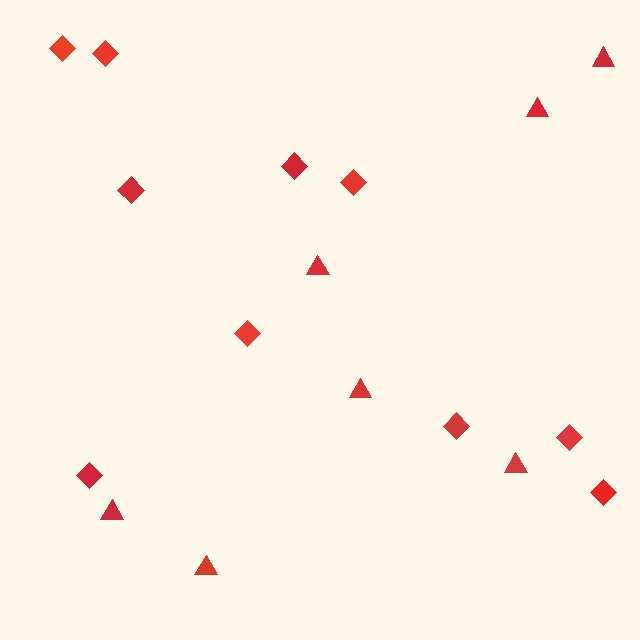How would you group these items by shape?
There are 2 groups: one group of triangles (7) and one group of diamonds (10).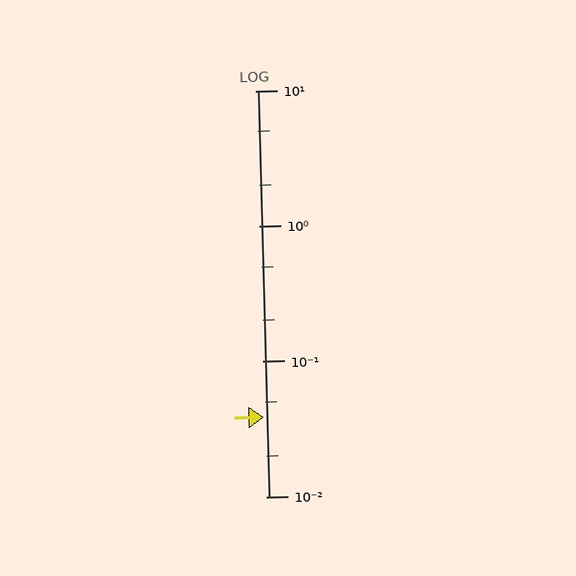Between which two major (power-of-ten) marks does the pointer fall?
The pointer is between 0.01 and 0.1.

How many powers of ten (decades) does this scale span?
The scale spans 3 decades, from 0.01 to 10.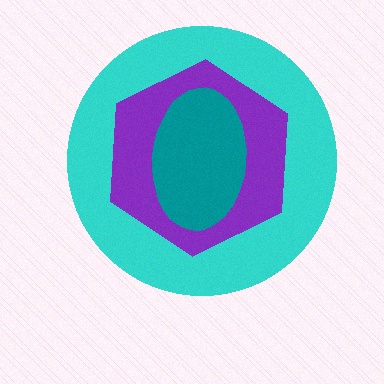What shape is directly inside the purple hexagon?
The teal ellipse.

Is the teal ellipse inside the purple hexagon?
Yes.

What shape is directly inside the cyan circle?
The purple hexagon.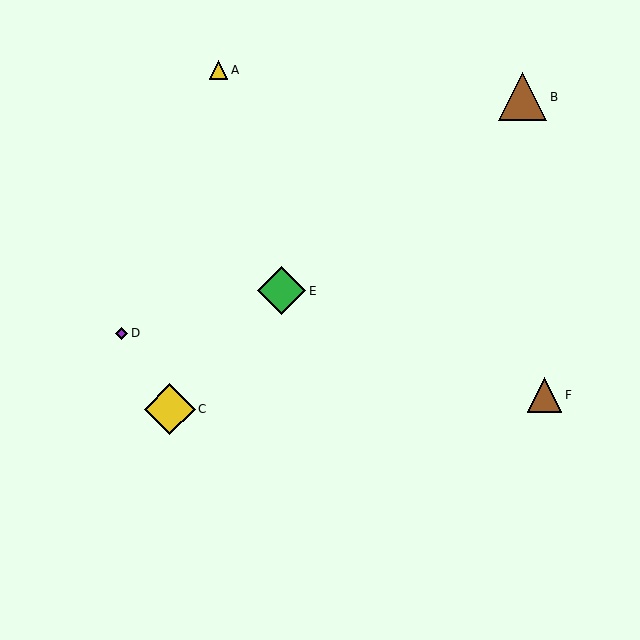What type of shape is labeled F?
Shape F is a brown triangle.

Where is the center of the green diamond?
The center of the green diamond is at (282, 291).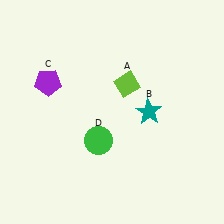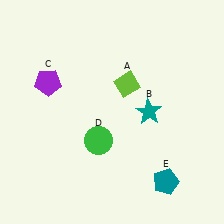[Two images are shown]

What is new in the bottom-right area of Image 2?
A teal pentagon (E) was added in the bottom-right area of Image 2.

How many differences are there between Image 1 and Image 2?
There is 1 difference between the two images.